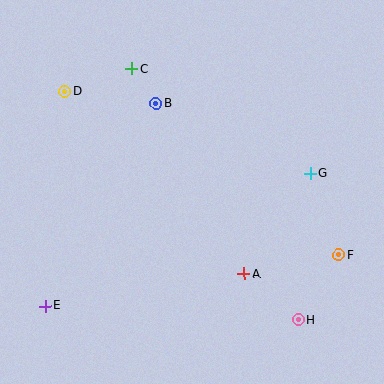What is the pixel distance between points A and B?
The distance between A and B is 192 pixels.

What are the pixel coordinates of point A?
Point A is at (244, 274).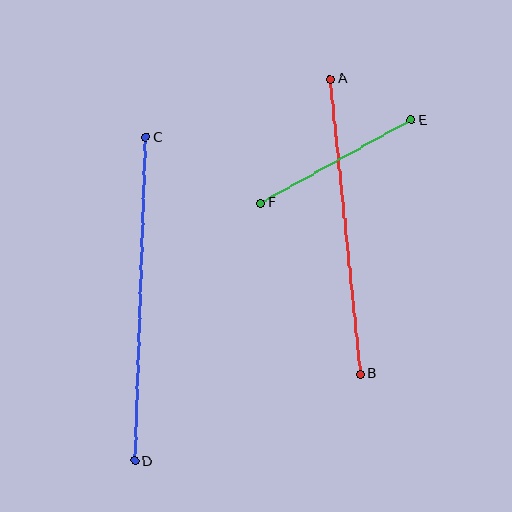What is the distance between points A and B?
The distance is approximately 297 pixels.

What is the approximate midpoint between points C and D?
The midpoint is at approximately (140, 299) pixels.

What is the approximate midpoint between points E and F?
The midpoint is at approximately (336, 162) pixels.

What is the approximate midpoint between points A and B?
The midpoint is at approximately (345, 226) pixels.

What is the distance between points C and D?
The distance is approximately 324 pixels.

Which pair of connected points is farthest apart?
Points C and D are farthest apart.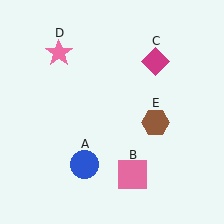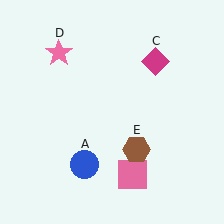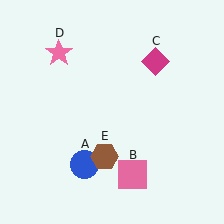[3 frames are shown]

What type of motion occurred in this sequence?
The brown hexagon (object E) rotated clockwise around the center of the scene.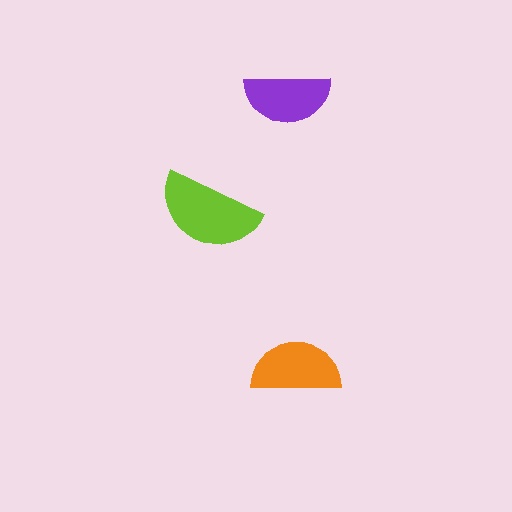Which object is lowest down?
The orange semicircle is bottommost.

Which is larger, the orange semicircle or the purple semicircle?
The orange one.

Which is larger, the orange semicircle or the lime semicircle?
The lime one.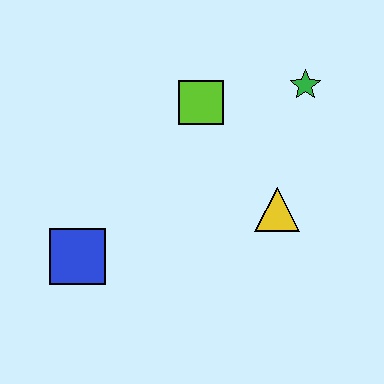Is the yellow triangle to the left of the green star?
Yes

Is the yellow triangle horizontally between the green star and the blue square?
Yes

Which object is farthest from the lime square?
The blue square is farthest from the lime square.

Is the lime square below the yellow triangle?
No